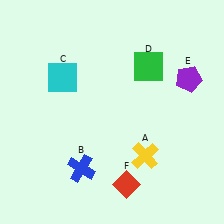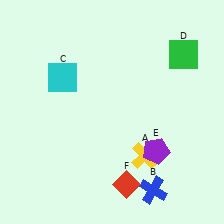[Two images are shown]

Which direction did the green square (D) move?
The green square (D) moved right.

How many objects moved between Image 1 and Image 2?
3 objects moved between the two images.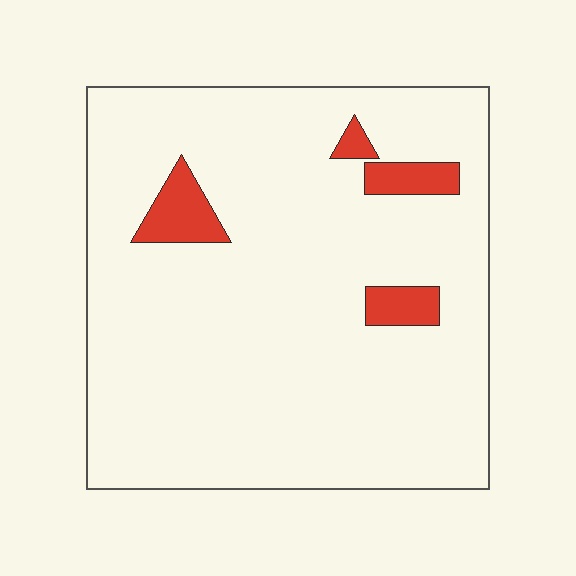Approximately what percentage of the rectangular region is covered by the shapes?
Approximately 5%.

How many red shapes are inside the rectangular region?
4.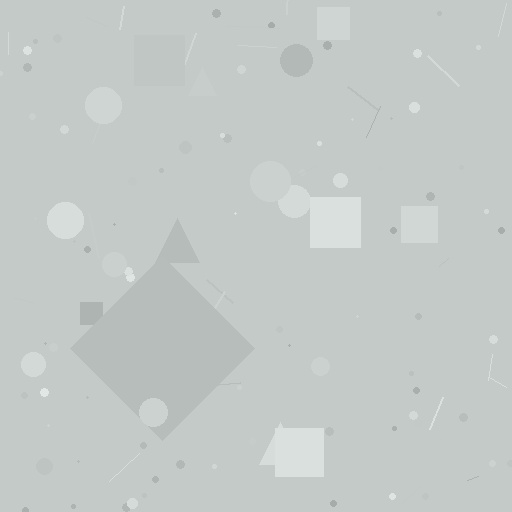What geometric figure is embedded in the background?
A diamond is embedded in the background.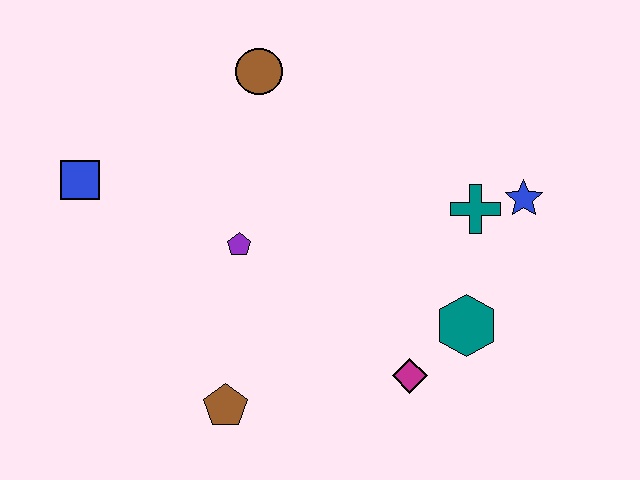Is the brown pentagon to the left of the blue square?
No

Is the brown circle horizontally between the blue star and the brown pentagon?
Yes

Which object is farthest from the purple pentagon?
The blue star is farthest from the purple pentagon.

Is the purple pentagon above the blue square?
No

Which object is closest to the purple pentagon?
The brown pentagon is closest to the purple pentagon.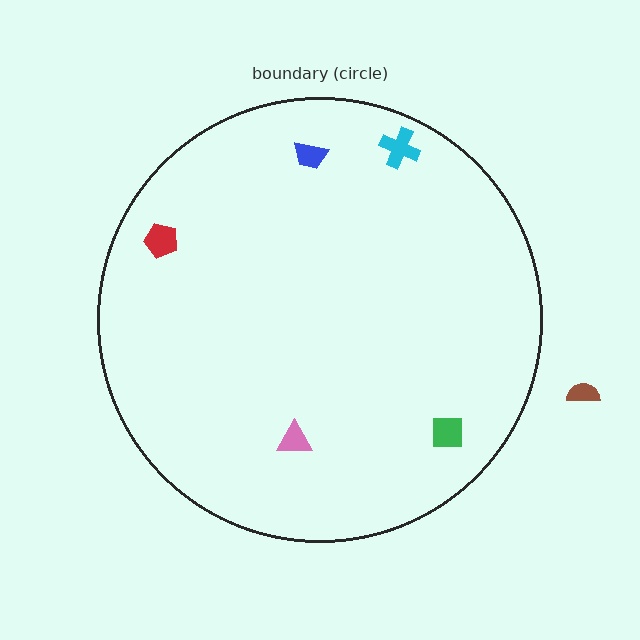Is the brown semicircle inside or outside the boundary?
Outside.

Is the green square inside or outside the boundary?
Inside.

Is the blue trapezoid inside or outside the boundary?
Inside.